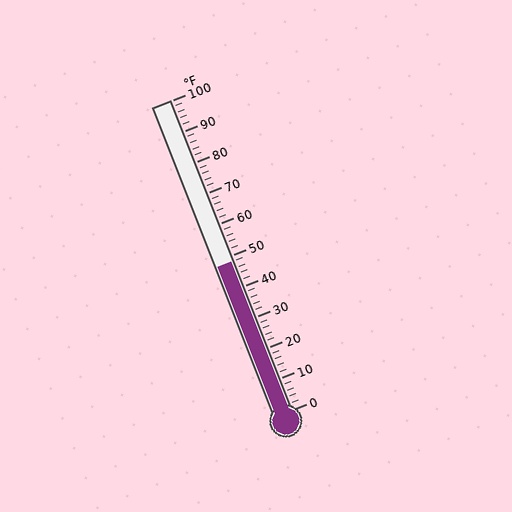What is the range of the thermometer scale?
The thermometer scale ranges from 0°F to 100°F.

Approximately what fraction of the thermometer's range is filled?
The thermometer is filled to approximately 50% of its range.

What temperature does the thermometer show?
The thermometer shows approximately 48°F.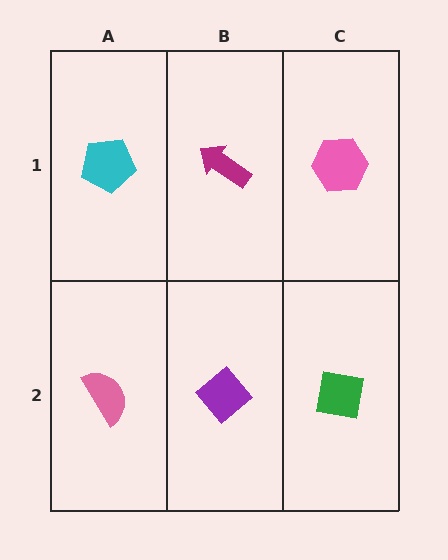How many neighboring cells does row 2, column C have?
2.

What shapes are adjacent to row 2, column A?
A cyan pentagon (row 1, column A), a purple diamond (row 2, column B).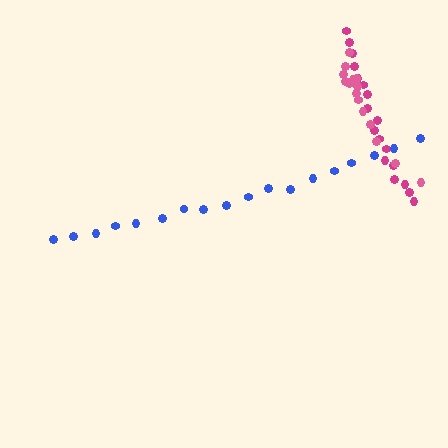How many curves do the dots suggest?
There are 3 distinct paths.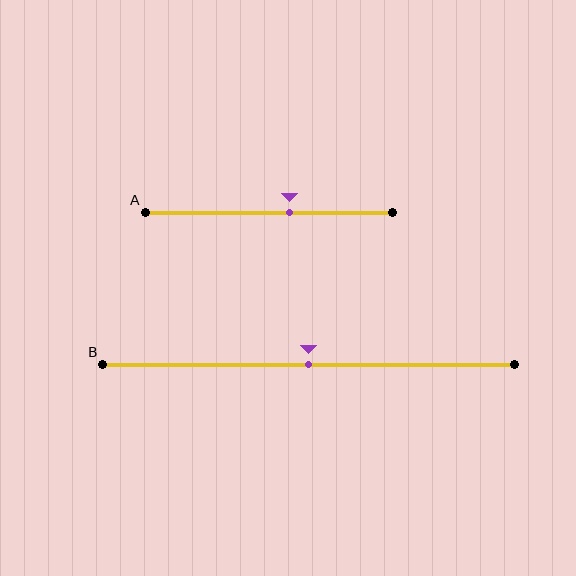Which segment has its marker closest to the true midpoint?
Segment B has its marker closest to the true midpoint.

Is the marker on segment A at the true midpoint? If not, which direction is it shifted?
No, the marker on segment A is shifted to the right by about 8% of the segment length.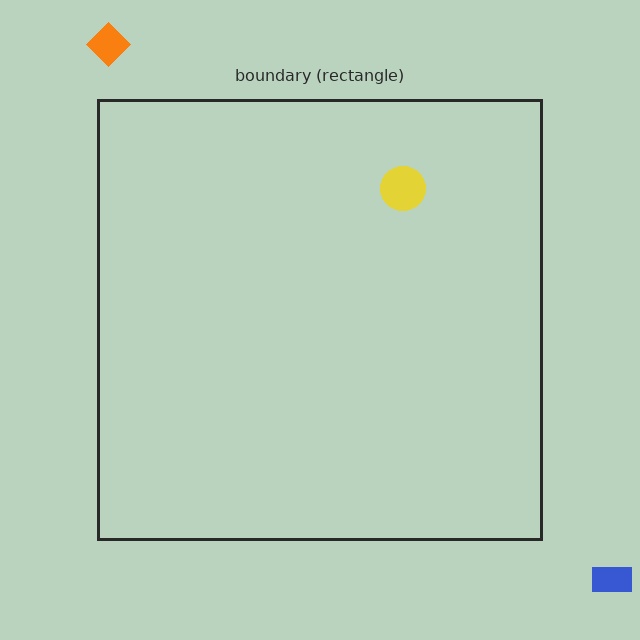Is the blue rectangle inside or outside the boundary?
Outside.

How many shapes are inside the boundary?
1 inside, 2 outside.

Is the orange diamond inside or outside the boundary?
Outside.